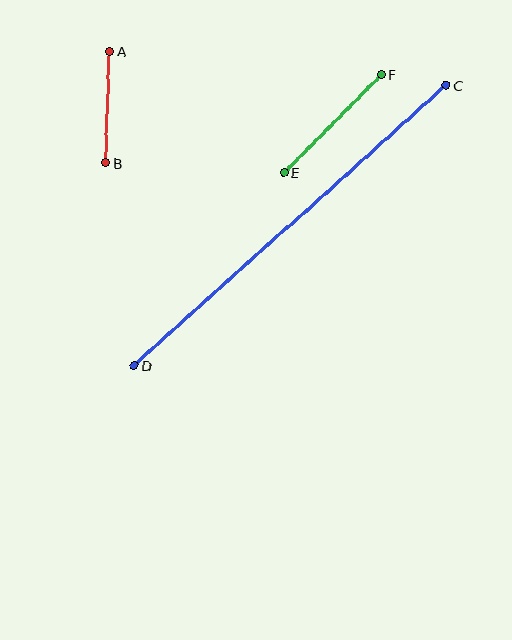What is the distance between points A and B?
The distance is approximately 112 pixels.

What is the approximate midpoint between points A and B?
The midpoint is at approximately (107, 107) pixels.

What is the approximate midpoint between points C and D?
The midpoint is at approximately (290, 225) pixels.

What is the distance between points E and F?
The distance is approximately 138 pixels.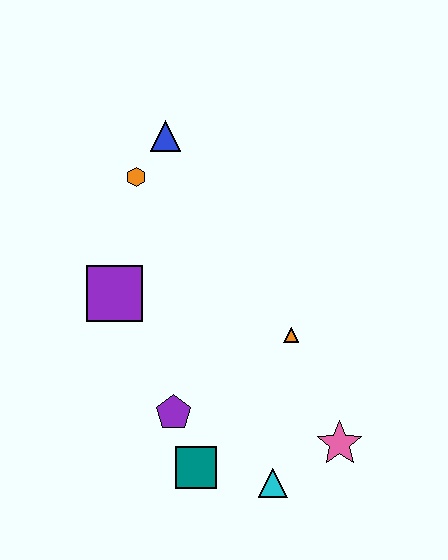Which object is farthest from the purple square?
The pink star is farthest from the purple square.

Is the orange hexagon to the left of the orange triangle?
Yes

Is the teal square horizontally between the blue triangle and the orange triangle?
Yes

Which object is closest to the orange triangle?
The pink star is closest to the orange triangle.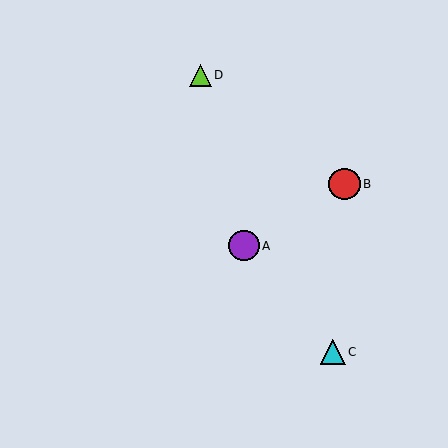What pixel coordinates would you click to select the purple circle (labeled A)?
Click at (244, 246) to select the purple circle A.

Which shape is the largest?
The red circle (labeled B) is the largest.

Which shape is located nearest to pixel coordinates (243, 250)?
The purple circle (labeled A) at (244, 246) is nearest to that location.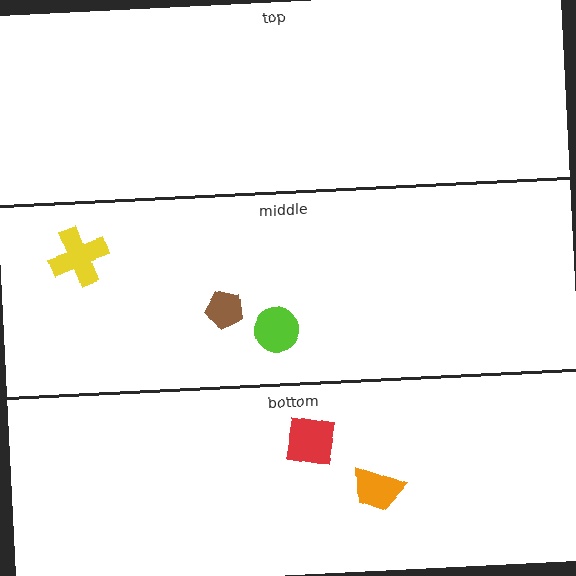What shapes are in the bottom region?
The orange trapezoid, the red square.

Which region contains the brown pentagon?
The middle region.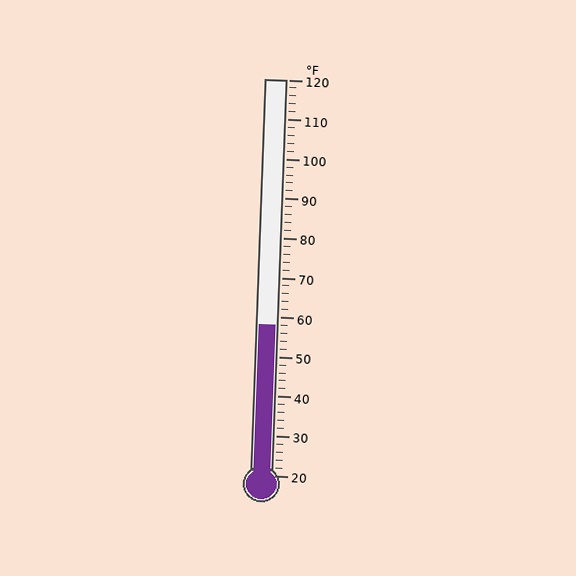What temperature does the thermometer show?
The thermometer shows approximately 58°F.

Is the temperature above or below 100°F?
The temperature is below 100°F.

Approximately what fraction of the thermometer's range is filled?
The thermometer is filled to approximately 40% of its range.